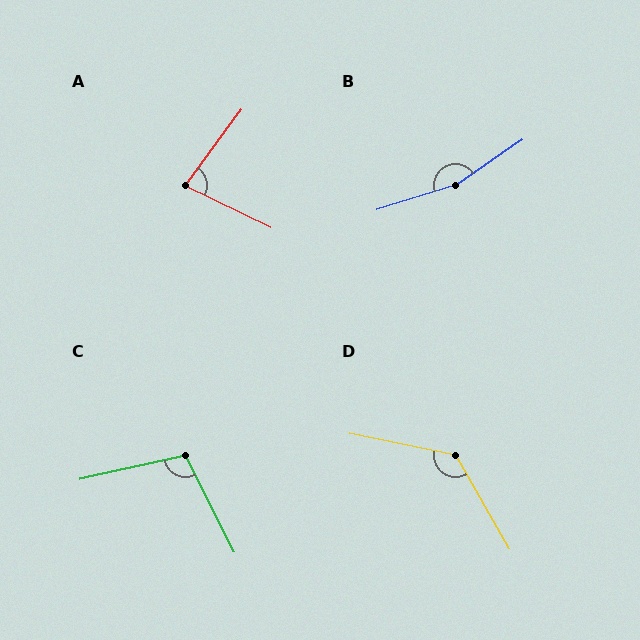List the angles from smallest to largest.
A (80°), C (104°), D (131°), B (163°).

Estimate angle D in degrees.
Approximately 131 degrees.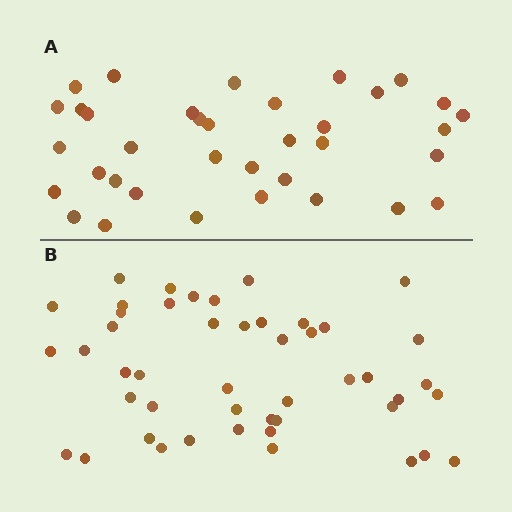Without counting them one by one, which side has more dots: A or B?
Region B (the bottom region) has more dots.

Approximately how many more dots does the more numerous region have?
Region B has roughly 12 or so more dots than region A.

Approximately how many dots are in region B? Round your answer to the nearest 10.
About 50 dots. (The exact count is 47, which rounds to 50.)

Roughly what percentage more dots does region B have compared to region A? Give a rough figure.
About 30% more.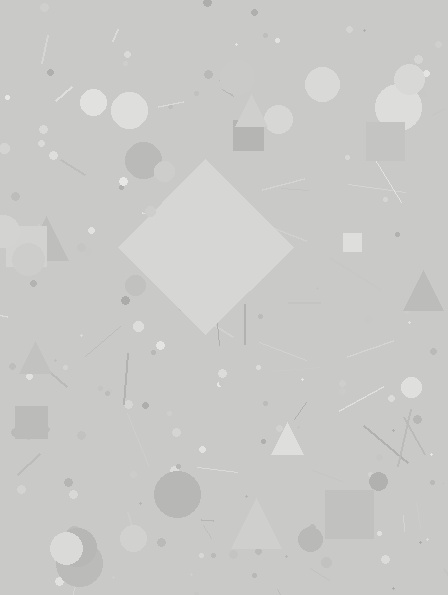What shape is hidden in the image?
A diamond is hidden in the image.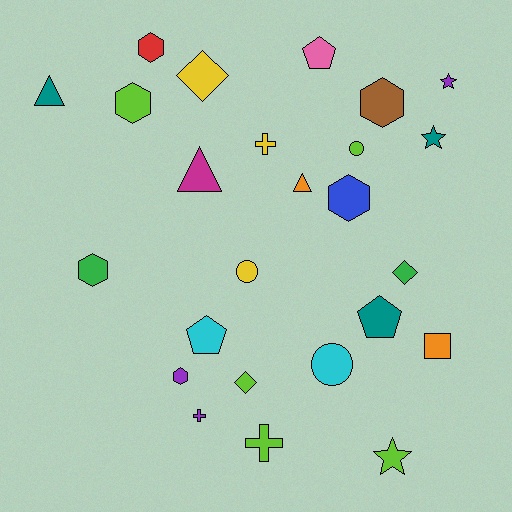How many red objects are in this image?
There is 1 red object.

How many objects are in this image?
There are 25 objects.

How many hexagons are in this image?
There are 6 hexagons.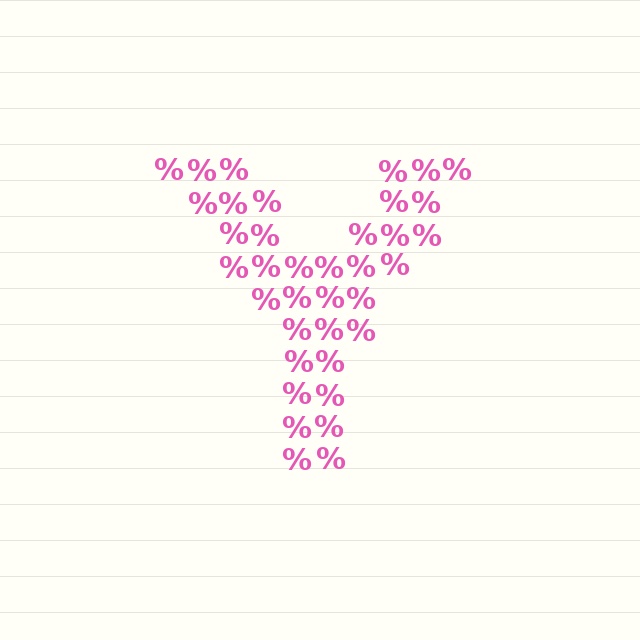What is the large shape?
The large shape is the letter Y.